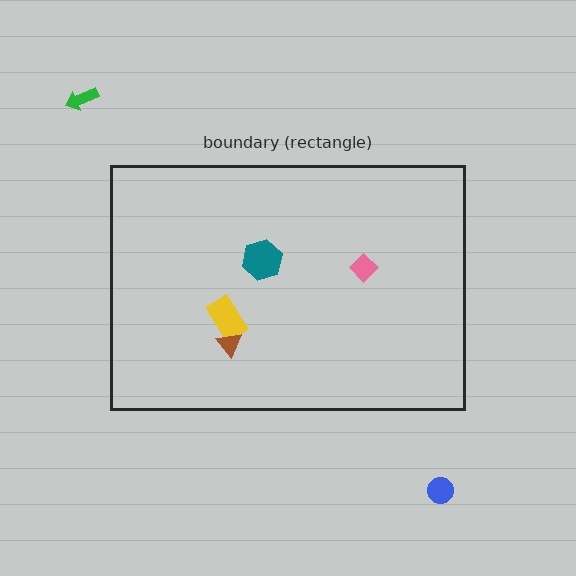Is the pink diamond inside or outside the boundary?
Inside.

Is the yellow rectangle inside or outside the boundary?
Inside.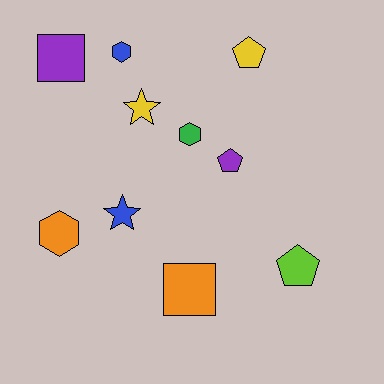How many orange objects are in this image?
There are 2 orange objects.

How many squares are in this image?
There are 2 squares.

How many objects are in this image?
There are 10 objects.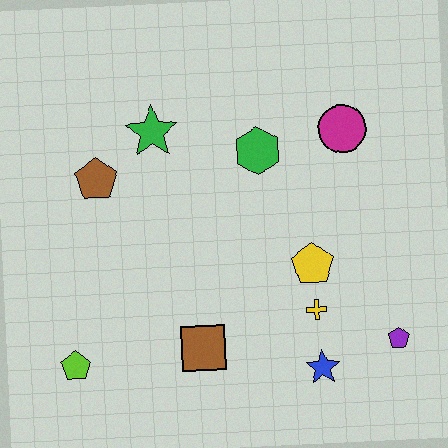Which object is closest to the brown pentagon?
The green star is closest to the brown pentagon.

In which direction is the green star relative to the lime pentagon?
The green star is above the lime pentagon.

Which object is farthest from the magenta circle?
The lime pentagon is farthest from the magenta circle.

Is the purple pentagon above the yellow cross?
No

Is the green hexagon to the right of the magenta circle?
No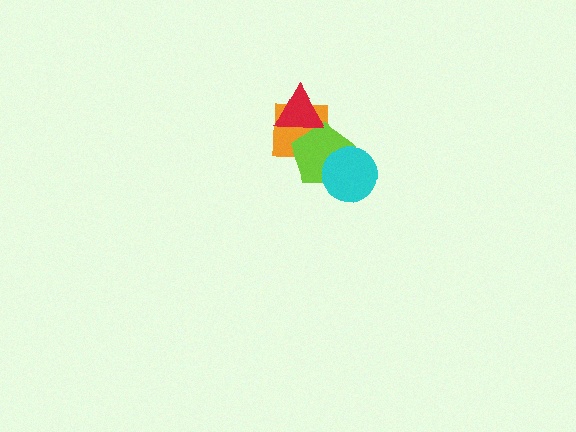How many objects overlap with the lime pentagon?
3 objects overlap with the lime pentagon.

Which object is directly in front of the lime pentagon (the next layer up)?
The cyan circle is directly in front of the lime pentagon.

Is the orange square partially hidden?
Yes, it is partially covered by another shape.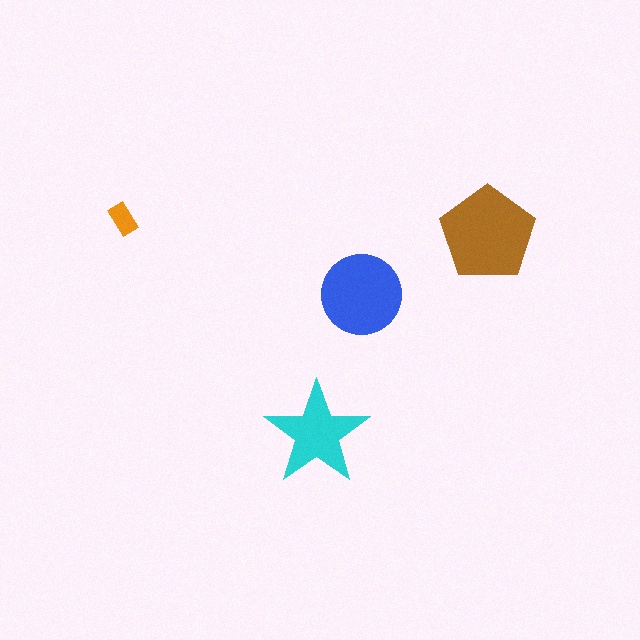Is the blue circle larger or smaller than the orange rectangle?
Larger.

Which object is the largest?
The brown pentagon.